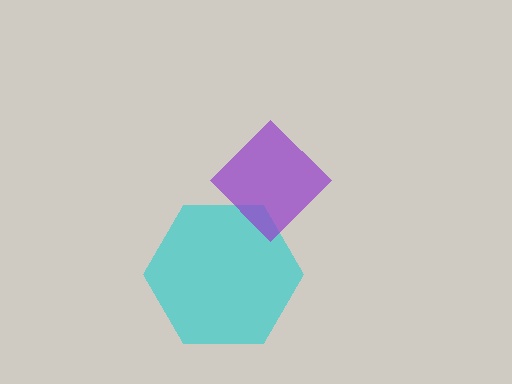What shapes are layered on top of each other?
The layered shapes are: a cyan hexagon, a purple diamond.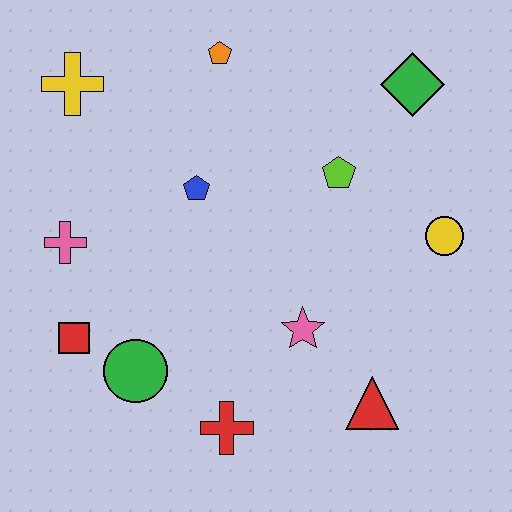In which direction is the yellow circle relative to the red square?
The yellow circle is to the right of the red square.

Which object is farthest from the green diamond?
The red square is farthest from the green diamond.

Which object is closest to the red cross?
The green circle is closest to the red cross.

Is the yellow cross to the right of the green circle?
No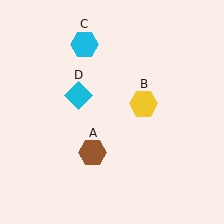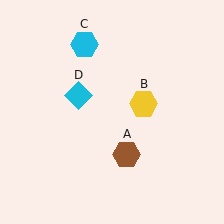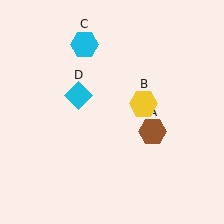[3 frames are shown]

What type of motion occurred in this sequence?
The brown hexagon (object A) rotated counterclockwise around the center of the scene.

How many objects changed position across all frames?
1 object changed position: brown hexagon (object A).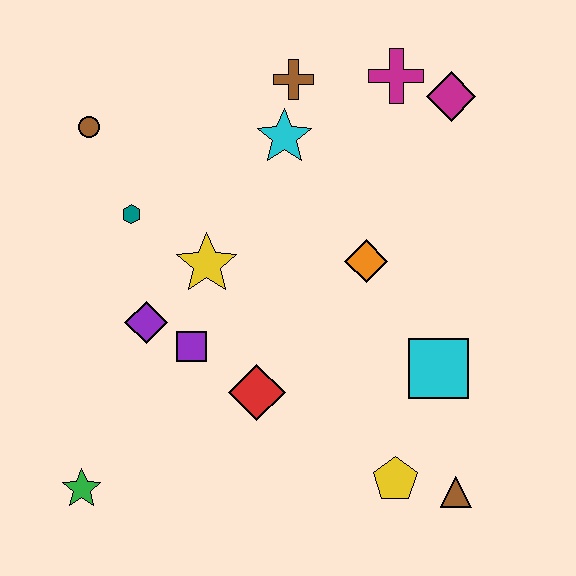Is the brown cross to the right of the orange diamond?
No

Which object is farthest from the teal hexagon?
The brown triangle is farthest from the teal hexagon.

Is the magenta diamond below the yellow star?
No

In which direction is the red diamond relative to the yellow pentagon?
The red diamond is to the left of the yellow pentagon.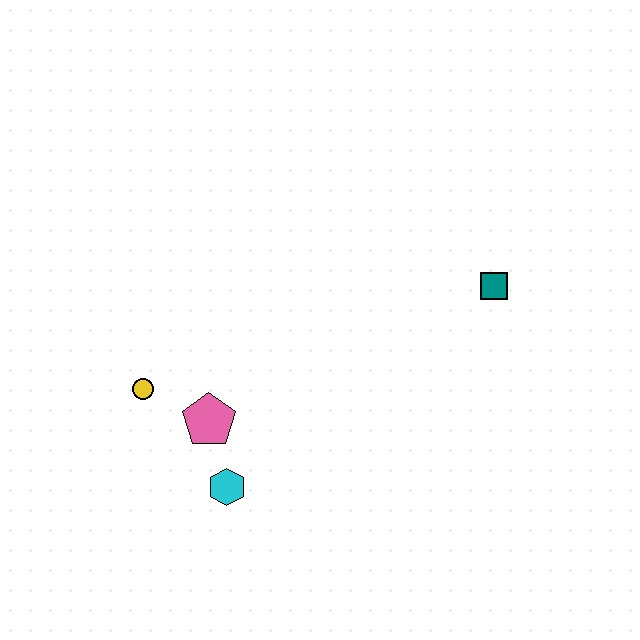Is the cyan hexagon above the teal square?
No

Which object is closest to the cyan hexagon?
The pink pentagon is closest to the cyan hexagon.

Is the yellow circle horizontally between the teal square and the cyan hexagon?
No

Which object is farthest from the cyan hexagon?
The teal square is farthest from the cyan hexagon.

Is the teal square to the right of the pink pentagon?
Yes